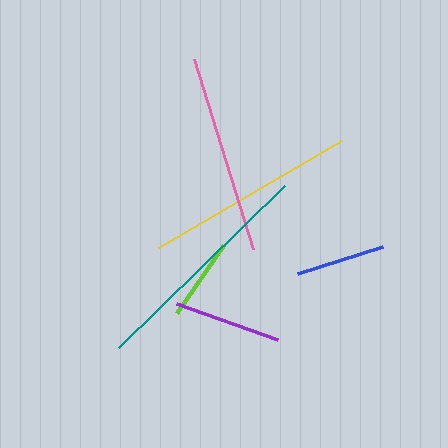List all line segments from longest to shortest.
From longest to shortest: teal, yellow, pink, purple, blue, lime.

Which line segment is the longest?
The teal line is the longest at approximately 232 pixels.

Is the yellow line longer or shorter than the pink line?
The yellow line is longer than the pink line.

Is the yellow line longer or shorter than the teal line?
The teal line is longer than the yellow line.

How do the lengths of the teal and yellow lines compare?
The teal and yellow lines are approximately the same length.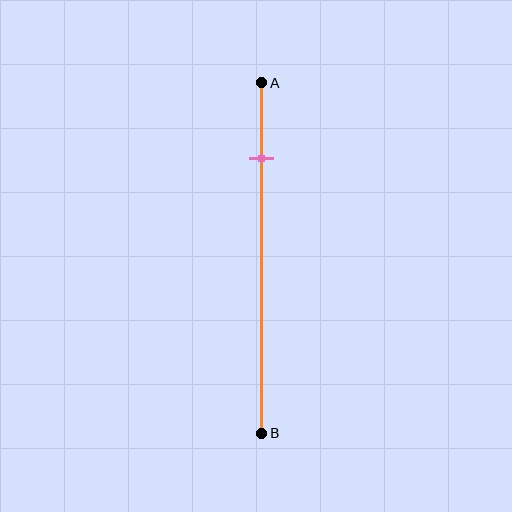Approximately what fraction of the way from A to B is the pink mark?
The pink mark is approximately 20% of the way from A to B.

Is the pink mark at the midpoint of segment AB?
No, the mark is at about 20% from A, not at the 50% midpoint.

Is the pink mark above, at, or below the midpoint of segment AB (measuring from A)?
The pink mark is above the midpoint of segment AB.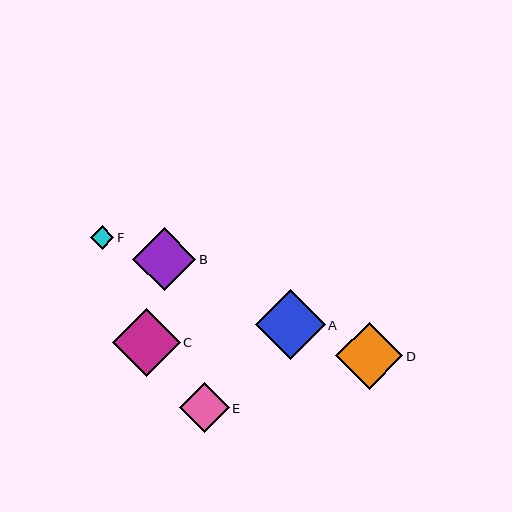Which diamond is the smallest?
Diamond F is the smallest with a size of approximately 23 pixels.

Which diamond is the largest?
Diamond A is the largest with a size of approximately 70 pixels.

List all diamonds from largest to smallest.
From largest to smallest: A, C, D, B, E, F.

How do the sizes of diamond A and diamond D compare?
Diamond A and diamond D are approximately the same size.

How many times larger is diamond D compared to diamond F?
Diamond D is approximately 2.8 times the size of diamond F.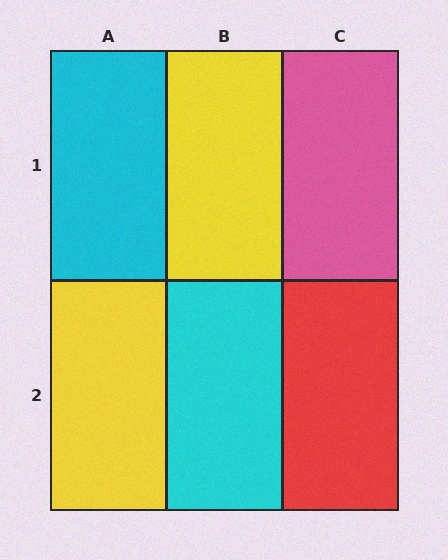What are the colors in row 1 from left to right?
Cyan, yellow, pink.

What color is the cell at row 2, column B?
Cyan.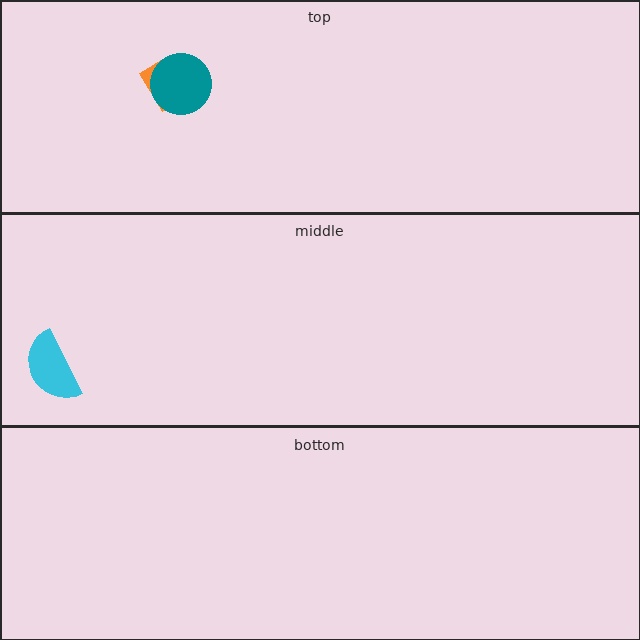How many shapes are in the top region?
2.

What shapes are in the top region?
The orange rectangle, the teal circle.